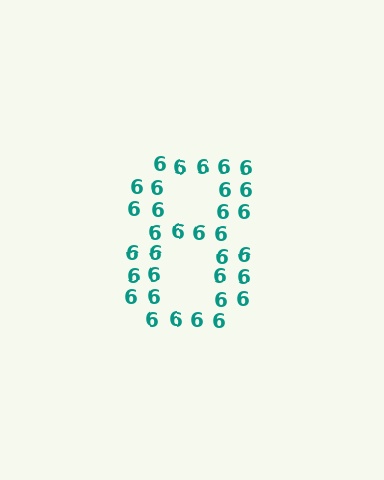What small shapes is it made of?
It is made of small digit 6's.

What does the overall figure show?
The overall figure shows the digit 8.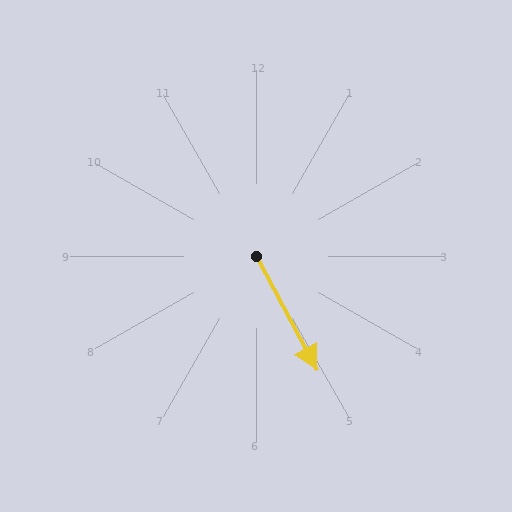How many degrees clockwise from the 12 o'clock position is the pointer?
Approximately 152 degrees.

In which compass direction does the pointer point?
Southeast.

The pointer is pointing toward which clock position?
Roughly 5 o'clock.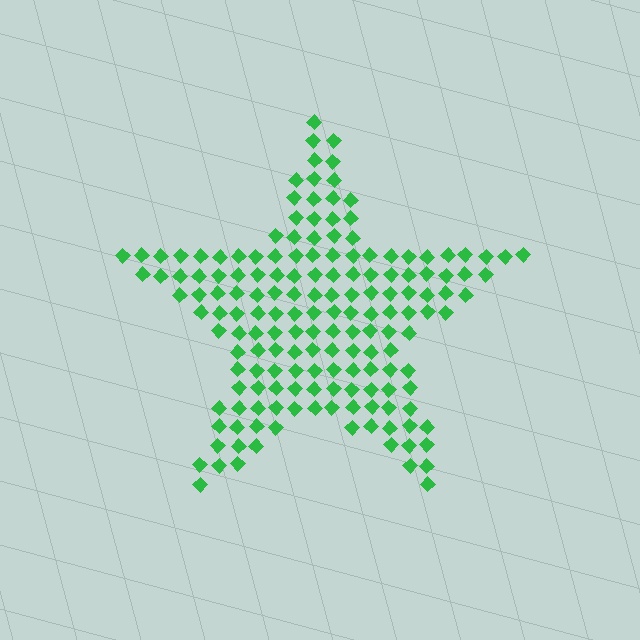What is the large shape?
The large shape is a star.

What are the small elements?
The small elements are diamonds.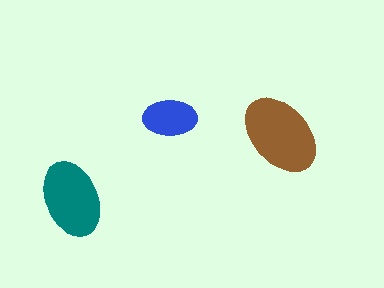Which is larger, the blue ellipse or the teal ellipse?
The teal one.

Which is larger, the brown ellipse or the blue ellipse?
The brown one.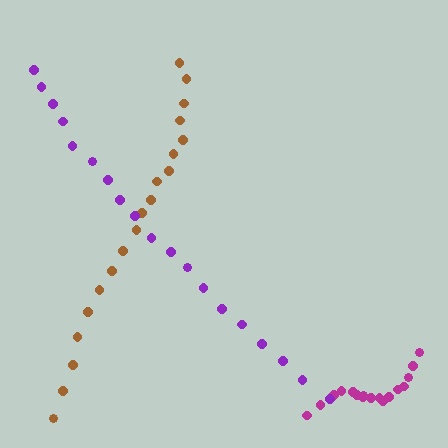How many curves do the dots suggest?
There are 3 distinct paths.